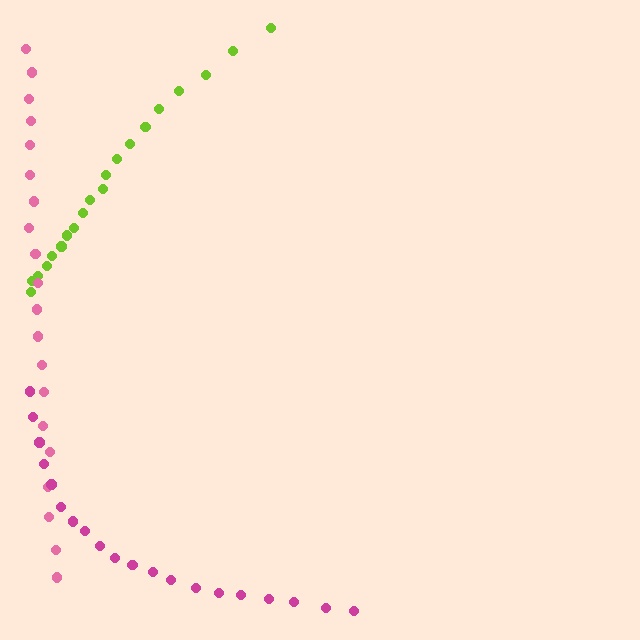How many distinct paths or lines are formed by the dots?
There are 3 distinct paths.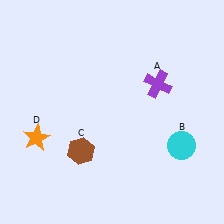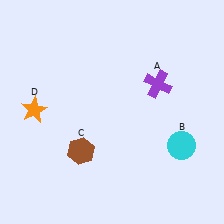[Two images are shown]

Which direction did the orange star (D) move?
The orange star (D) moved up.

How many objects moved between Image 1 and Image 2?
1 object moved between the two images.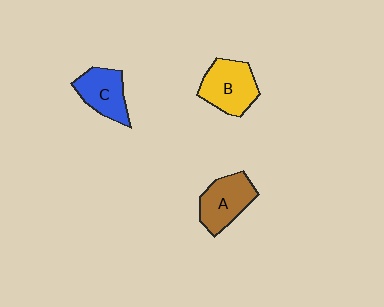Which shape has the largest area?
Shape B (yellow).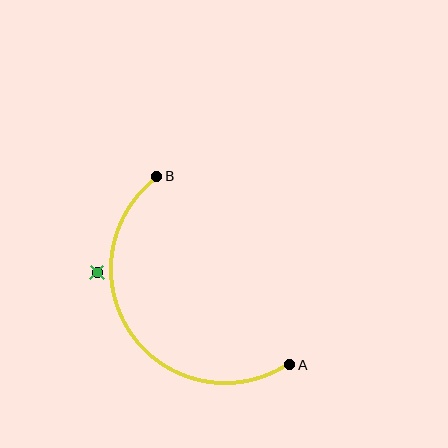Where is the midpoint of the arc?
The arc midpoint is the point on the curve farthest from the straight line joining A and B. It sits below and to the left of that line.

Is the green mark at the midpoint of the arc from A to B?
No — the green mark does not lie on the arc at all. It sits slightly outside the curve.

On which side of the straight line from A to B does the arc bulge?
The arc bulges below and to the left of the straight line connecting A and B.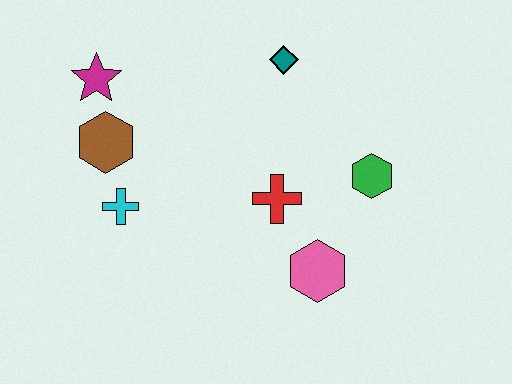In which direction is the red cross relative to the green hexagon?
The red cross is to the left of the green hexagon.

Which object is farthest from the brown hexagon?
The green hexagon is farthest from the brown hexagon.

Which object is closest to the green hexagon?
The red cross is closest to the green hexagon.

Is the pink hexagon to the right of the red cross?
Yes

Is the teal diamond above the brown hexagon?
Yes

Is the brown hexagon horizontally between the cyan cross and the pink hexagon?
No